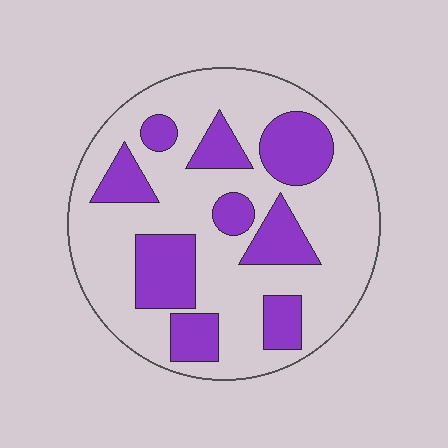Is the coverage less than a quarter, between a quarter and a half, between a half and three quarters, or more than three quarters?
Between a quarter and a half.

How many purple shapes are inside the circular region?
9.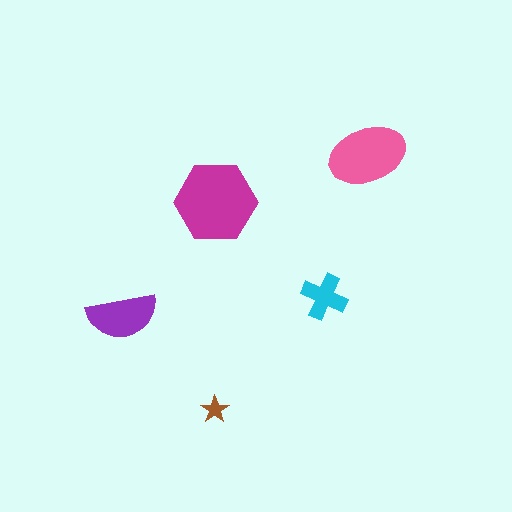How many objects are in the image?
There are 5 objects in the image.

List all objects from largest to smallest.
The magenta hexagon, the pink ellipse, the purple semicircle, the cyan cross, the brown star.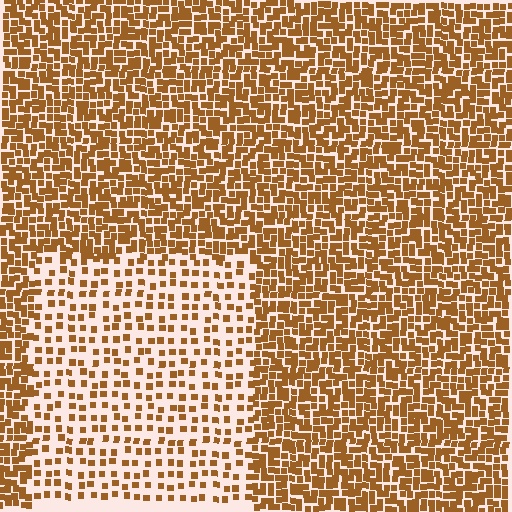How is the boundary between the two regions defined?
The boundary is defined by a change in element density (approximately 2.4x ratio). All elements are the same color, size, and shape.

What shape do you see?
I see a rectangle.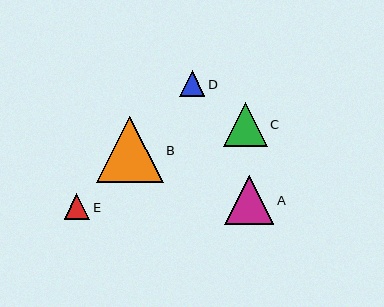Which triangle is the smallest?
Triangle E is the smallest with a size of approximately 25 pixels.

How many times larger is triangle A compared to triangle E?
Triangle A is approximately 1.9 times the size of triangle E.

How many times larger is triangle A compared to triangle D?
Triangle A is approximately 1.9 times the size of triangle D.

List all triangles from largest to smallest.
From largest to smallest: B, A, C, D, E.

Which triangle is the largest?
Triangle B is the largest with a size of approximately 66 pixels.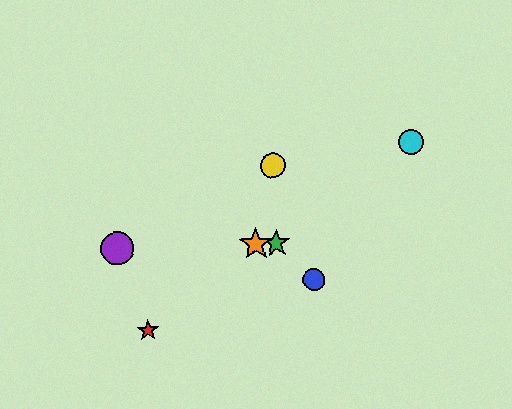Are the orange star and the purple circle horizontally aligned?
Yes, both are at y≈244.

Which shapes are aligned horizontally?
The green star, the purple circle, the orange star are aligned horizontally.